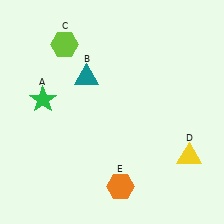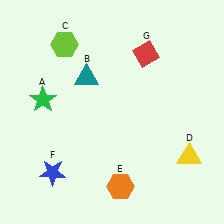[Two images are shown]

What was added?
A blue star (F), a red diamond (G) were added in Image 2.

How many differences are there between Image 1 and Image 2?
There are 2 differences between the two images.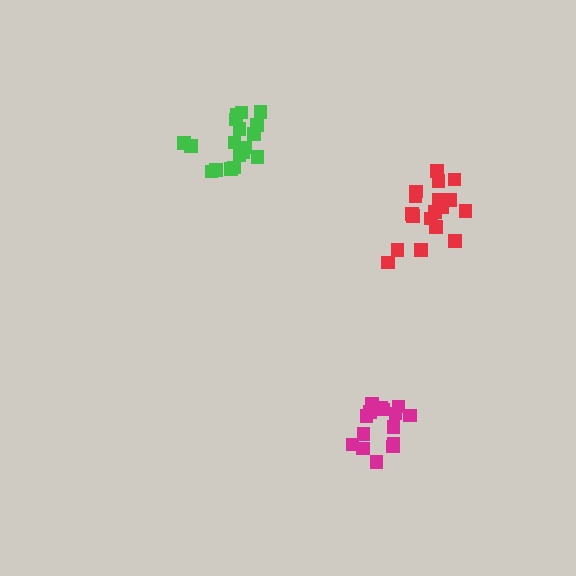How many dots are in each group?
Group 1: 18 dots, Group 2: 19 dots, Group 3: 15 dots (52 total).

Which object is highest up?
The green cluster is topmost.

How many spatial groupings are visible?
There are 3 spatial groupings.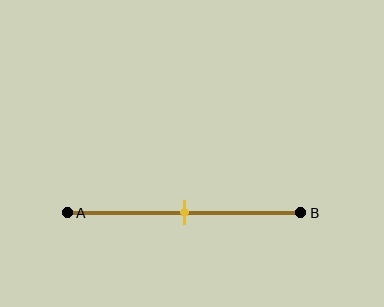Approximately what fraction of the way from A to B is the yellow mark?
The yellow mark is approximately 50% of the way from A to B.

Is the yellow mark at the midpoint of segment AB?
Yes, the mark is approximately at the midpoint.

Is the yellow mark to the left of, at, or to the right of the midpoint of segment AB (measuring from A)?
The yellow mark is approximately at the midpoint of segment AB.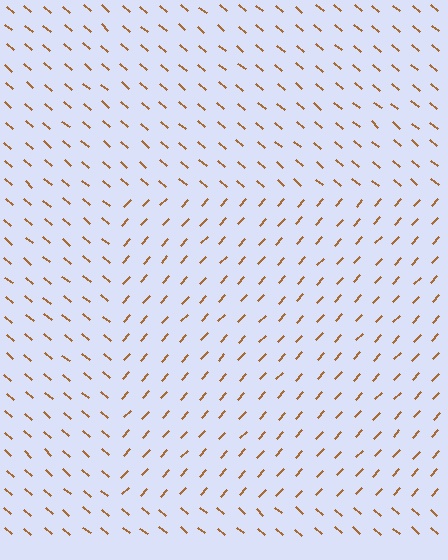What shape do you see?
I see a rectangle.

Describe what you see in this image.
The image is filled with small brown line segments. A rectangle region in the image has lines oriented differently from the surrounding lines, creating a visible texture boundary.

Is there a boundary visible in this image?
Yes, there is a texture boundary formed by a change in line orientation.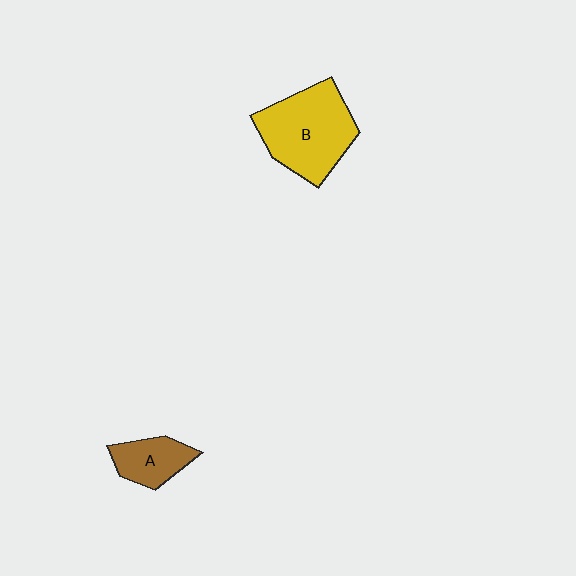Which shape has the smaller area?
Shape A (brown).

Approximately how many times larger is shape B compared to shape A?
Approximately 2.2 times.